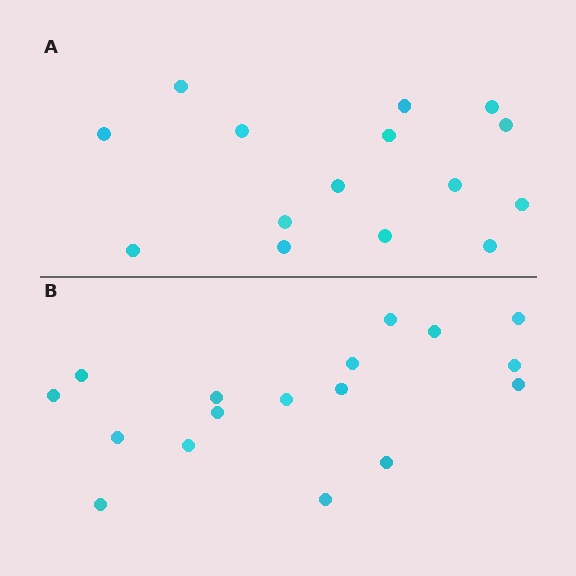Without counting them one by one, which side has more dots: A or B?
Region B (the bottom region) has more dots.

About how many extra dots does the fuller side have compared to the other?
Region B has just a few more — roughly 2 or 3 more dots than region A.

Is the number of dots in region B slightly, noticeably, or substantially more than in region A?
Region B has only slightly more — the two regions are fairly close. The ratio is roughly 1.1 to 1.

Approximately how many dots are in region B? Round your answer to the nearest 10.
About 20 dots. (The exact count is 17, which rounds to 20.)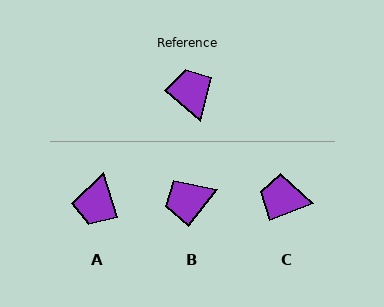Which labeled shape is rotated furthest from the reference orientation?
A, about 148 degrees away.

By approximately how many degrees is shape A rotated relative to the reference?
Approximately 148 degrees counter-clockwise.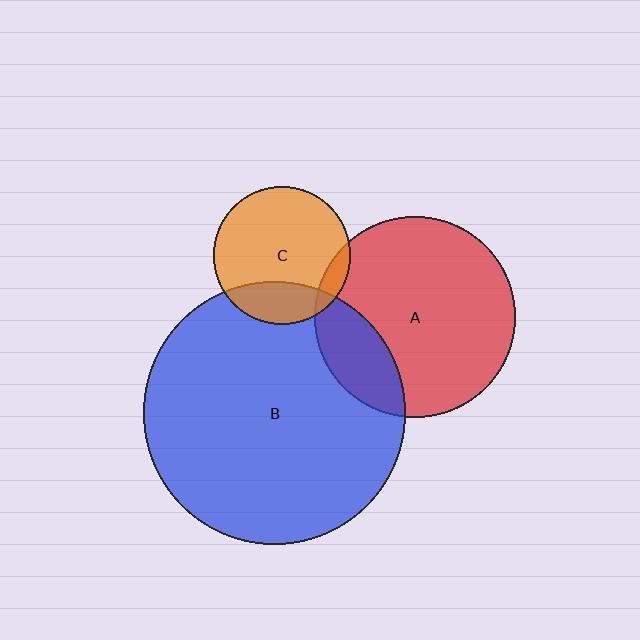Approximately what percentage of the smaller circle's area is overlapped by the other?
Approximately 10%.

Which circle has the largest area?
Circle B (blue).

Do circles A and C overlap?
Yes.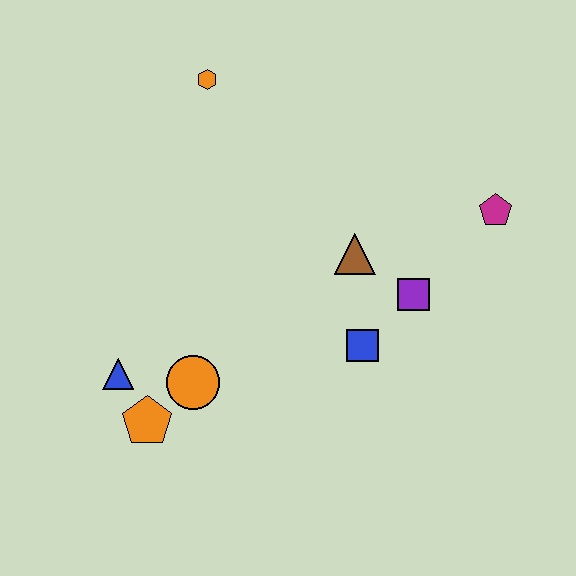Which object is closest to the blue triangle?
The orange pentagon is closest to the blue triangle.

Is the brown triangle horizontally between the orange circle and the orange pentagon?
No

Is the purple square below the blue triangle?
No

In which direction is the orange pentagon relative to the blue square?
The orange pentagon is to the left of the blue square.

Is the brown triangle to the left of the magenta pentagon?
Yes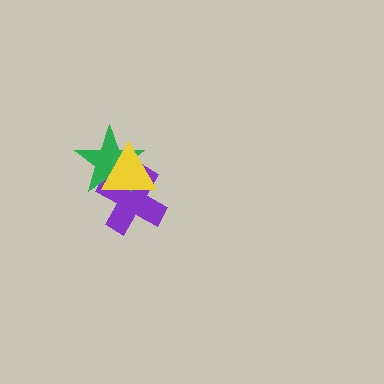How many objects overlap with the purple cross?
2 objects overlap with the purple cross.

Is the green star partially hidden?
Yes, it is partially covered by another shape.